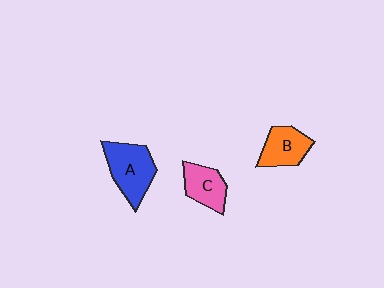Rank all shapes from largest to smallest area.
From largest to smallest: A (blue), B (orange), C (pink).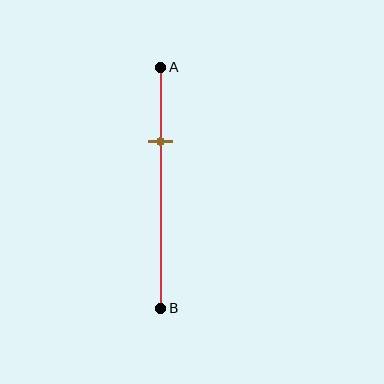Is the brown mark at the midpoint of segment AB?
No, the mark is at about 30% from A, not at the 50% midpoint.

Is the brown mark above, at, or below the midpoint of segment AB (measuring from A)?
The brown mark is above the midpoint of segment AB.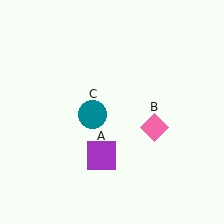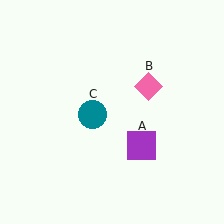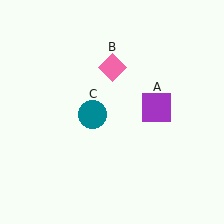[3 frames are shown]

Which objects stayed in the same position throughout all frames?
Teal circle (object C) remained stationary.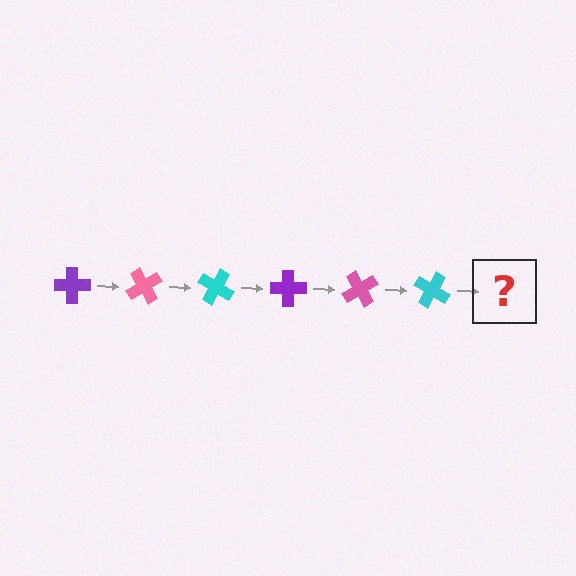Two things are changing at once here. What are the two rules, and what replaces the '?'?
The two rules are that it rotates 60 degrees each step and the color cycles through purple, pink, and cyan. The '?' should be a purple cross, rotated 360 degrees from the start.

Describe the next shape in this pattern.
It should be a purple cross, rotated 360 degrees from the start.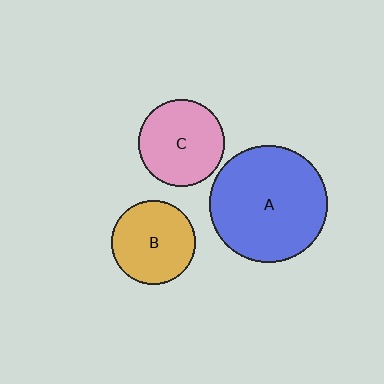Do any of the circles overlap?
No, none of the circles overlap.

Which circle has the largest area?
Circle A (blue).